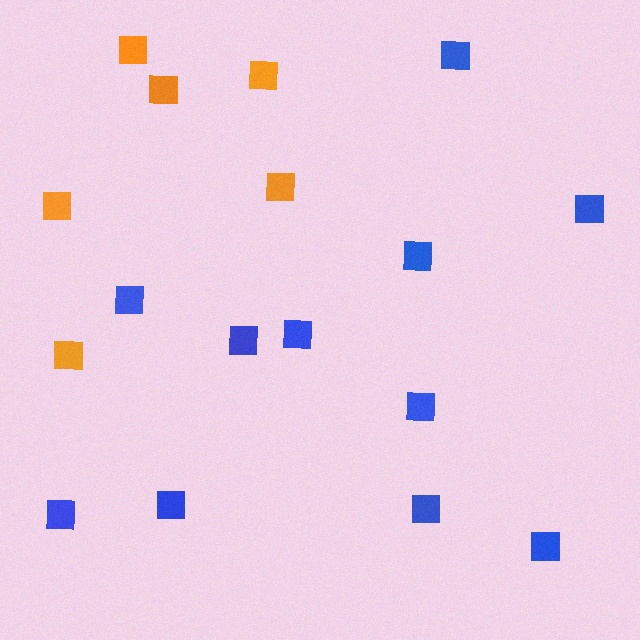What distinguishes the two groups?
There are 2 groups: one group of orange squares (6) and one group of blue squares (11).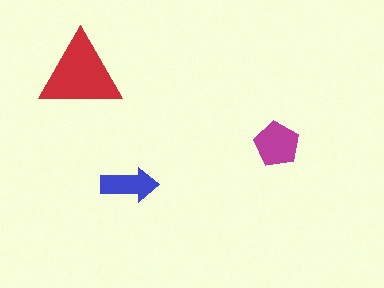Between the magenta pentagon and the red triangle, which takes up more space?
The red triangle.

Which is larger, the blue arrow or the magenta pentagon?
The magenta pentagon.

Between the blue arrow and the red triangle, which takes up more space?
The red triangle.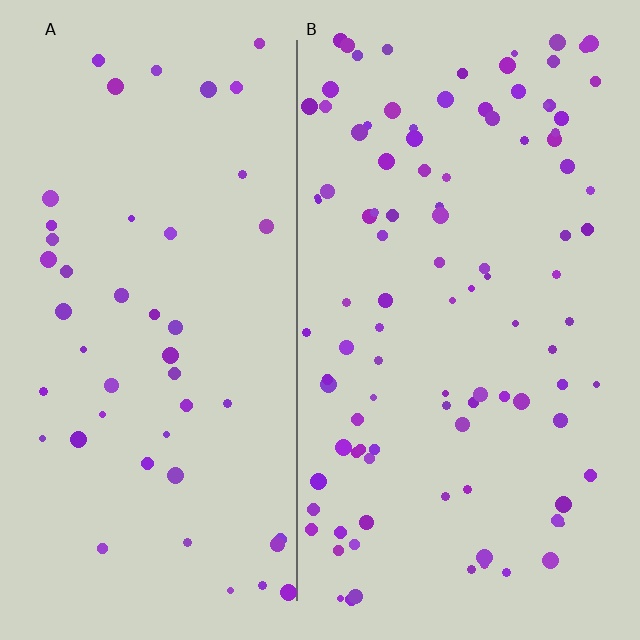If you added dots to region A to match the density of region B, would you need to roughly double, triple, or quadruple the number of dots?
Approximately double.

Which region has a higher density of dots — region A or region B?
B (the right).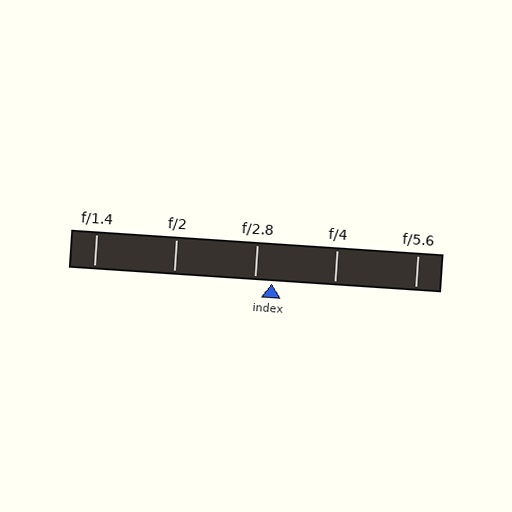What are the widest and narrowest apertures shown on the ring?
The widest aperture shown is f/1.4 and the narrowest is f/5.6.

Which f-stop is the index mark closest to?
The index mark is closest to f/2.8.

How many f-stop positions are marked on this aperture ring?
There are 5 f-stop positions marked.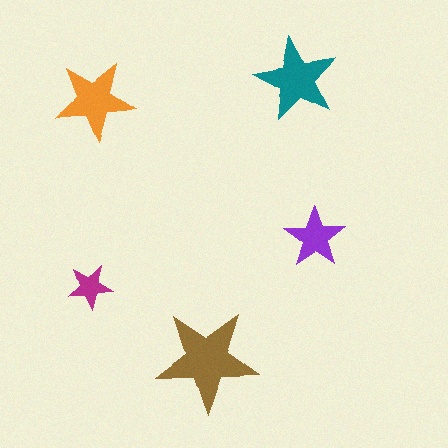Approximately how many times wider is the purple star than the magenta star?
About 1.5 times wider.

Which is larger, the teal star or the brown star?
The brown one.